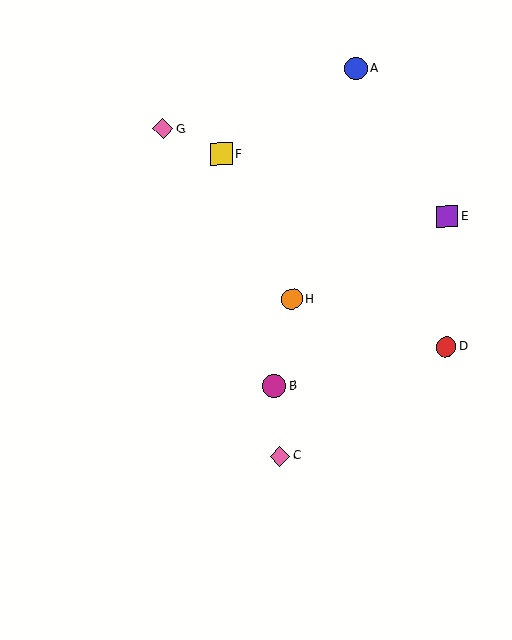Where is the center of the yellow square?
The center of the yellow square is at (221, 154).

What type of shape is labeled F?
Shape F is a yellow square.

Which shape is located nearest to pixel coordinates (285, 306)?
The orange circle (labeled H) at (292, 299) is nearest to that location.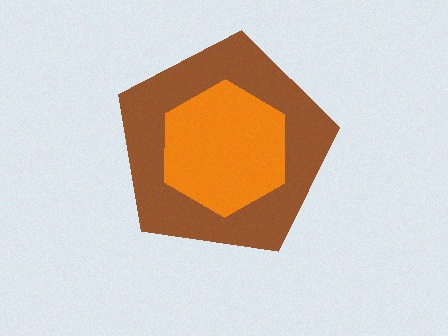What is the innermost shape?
The orange hexagon.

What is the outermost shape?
The brown pentagon.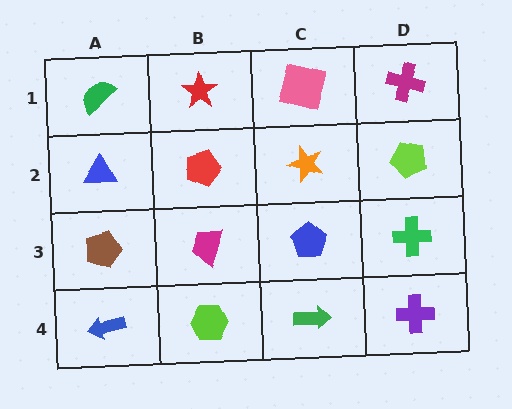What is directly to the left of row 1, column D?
A pink square.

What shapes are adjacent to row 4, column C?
A blue pentagon (row 3, column C), a lime hexagon (row 4, column B), a purple cross (row 4, column D).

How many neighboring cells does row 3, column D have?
3.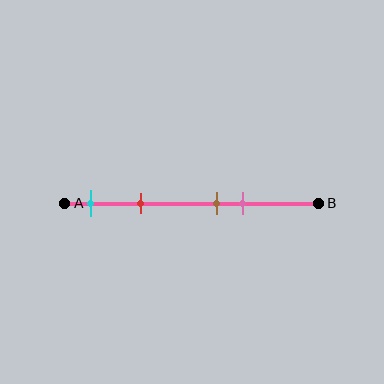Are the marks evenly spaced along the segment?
No, the marks are not evenly spaced.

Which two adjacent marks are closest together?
The brown and pink marks are the closest adjacent pair.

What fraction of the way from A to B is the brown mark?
The brown mark is approximately 60% (0.6) of the way from A to B.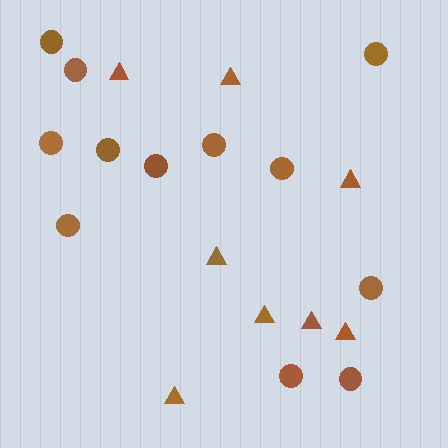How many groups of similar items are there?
There are 2 groups: one group of circles (12) and one group of triangles (8).